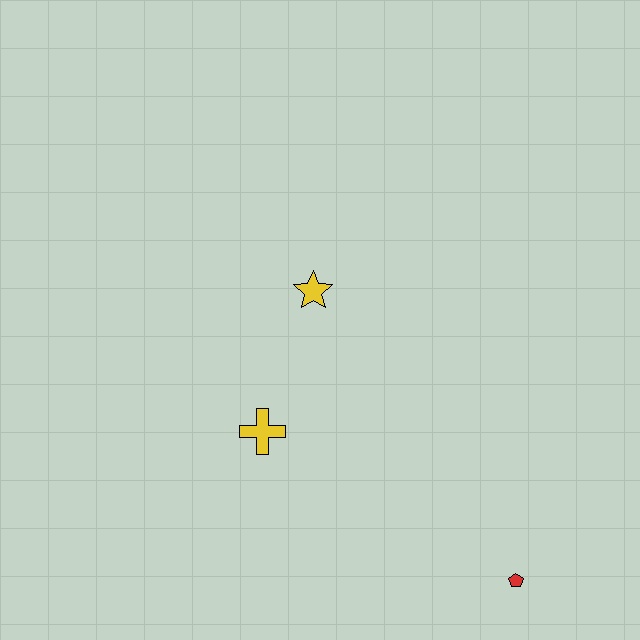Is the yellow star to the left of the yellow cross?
No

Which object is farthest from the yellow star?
The red pentagon is farthest from the yellow star.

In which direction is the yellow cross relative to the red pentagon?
The yellow cross is to the left of the red pentagon.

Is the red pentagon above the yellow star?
No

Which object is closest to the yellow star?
The yellow cross is closest to the yellow star.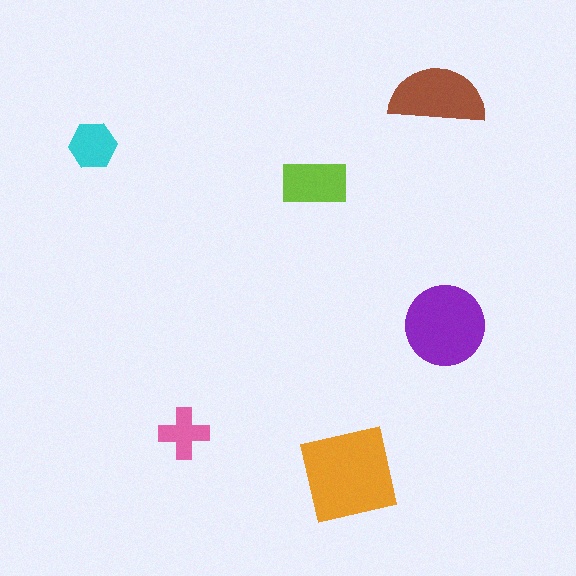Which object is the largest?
The orange square.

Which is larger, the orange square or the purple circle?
The orange square.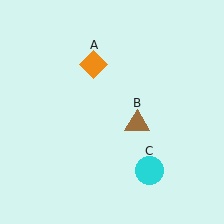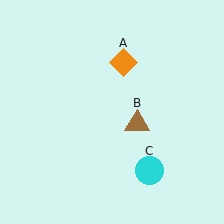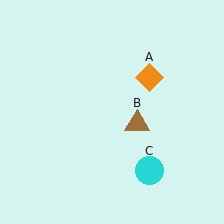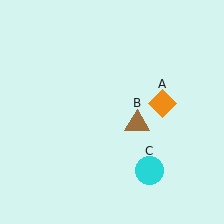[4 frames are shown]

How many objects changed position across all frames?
1 object changed position: orange diamond (object A).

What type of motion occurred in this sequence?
The orange diamond (object A) rotated clockwise around the center of the scene.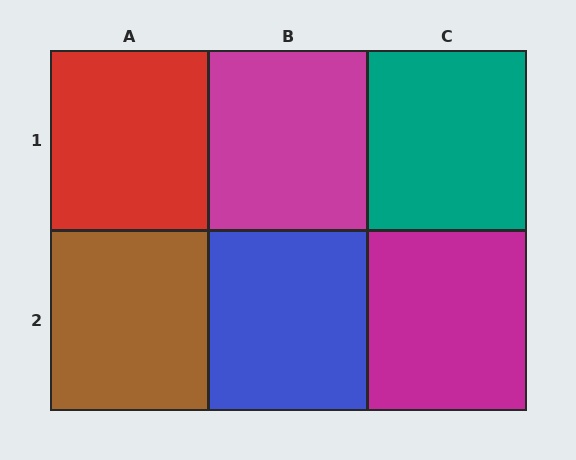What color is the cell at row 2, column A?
Brown.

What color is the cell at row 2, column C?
Magenta.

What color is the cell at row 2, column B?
Blue.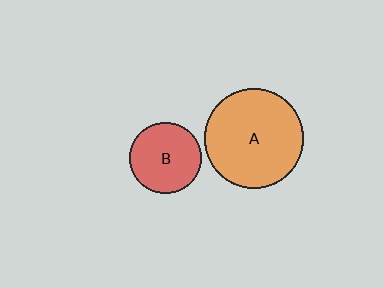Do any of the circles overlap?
No, none of the circles overlap.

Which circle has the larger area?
Circle A (orange).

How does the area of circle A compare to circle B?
Approximately 1.9 times.